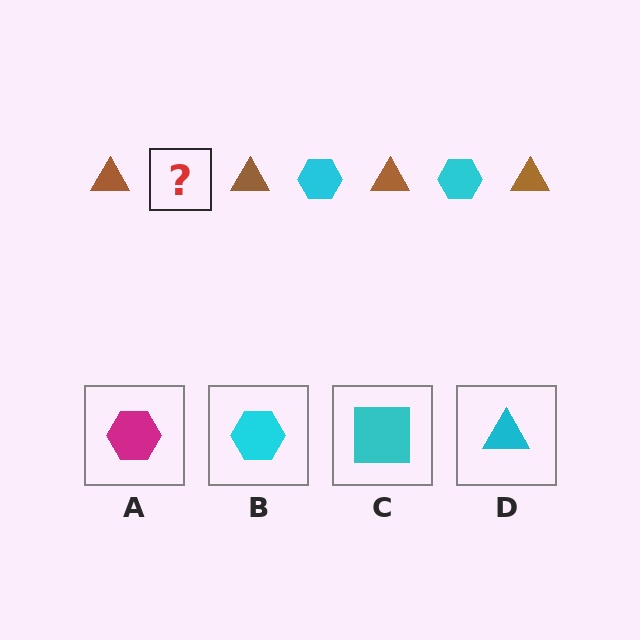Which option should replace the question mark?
Option B.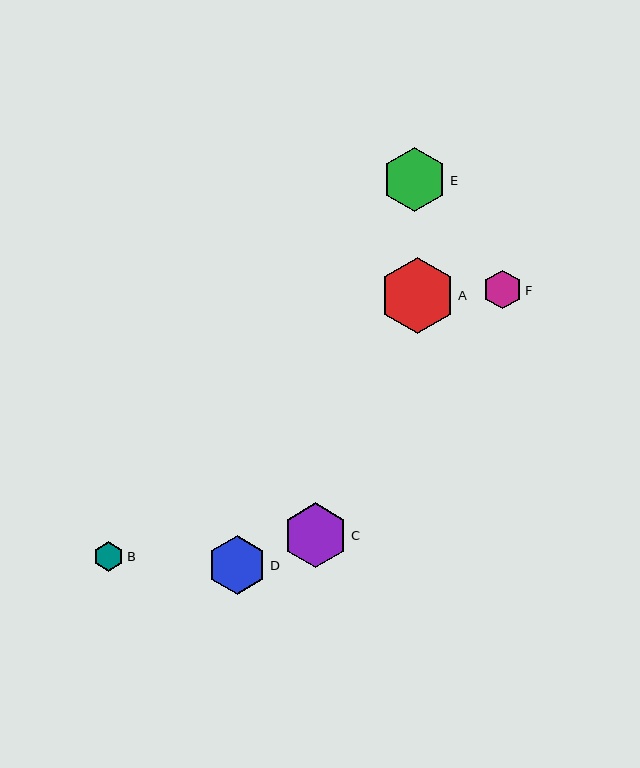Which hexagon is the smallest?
Hexagon B is the smallest with a size of approximately 30 pixels.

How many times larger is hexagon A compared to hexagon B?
Hexagon A is approximately 2.5 times the size of hexagon B.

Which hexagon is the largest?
Hexagon A is the largest with a size of approximately 76 pixels.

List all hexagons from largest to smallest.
From largest to smallest: A, C, E, D, F, B.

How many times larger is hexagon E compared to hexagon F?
Hexagon E is approximately 1.7 times the size of hexagon F.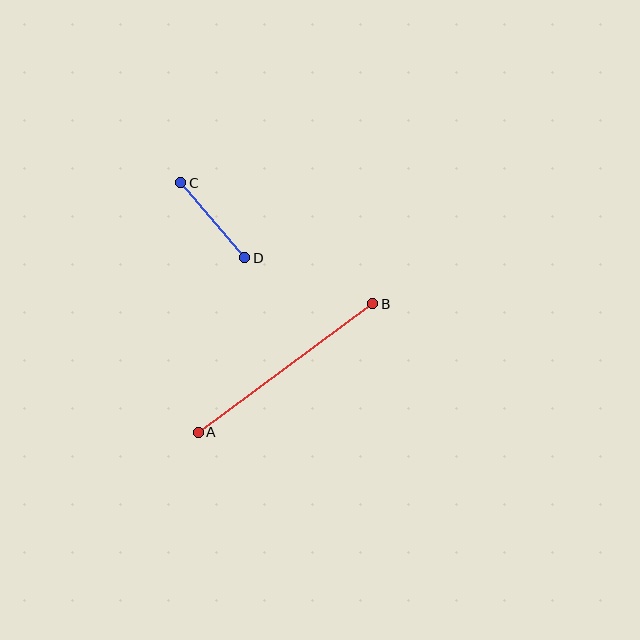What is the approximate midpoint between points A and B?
The midpoint is at approximately (285, 368) pixels.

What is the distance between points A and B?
The distance is approximately 216 pixels.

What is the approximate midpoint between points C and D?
The midpoint is at approximately (213, 220) pixels.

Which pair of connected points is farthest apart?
Points A and B are farthest apart.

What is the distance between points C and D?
The distance is approximately 98 pixels.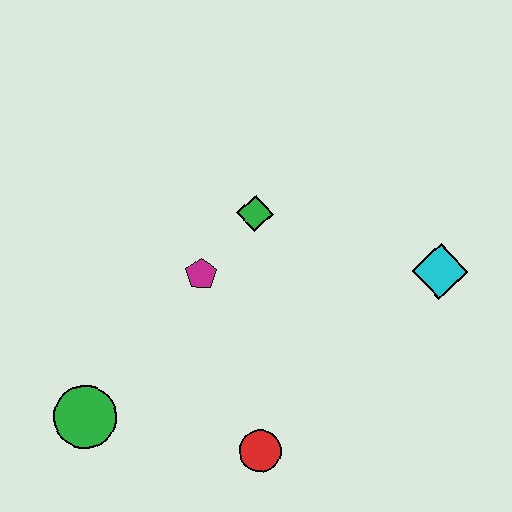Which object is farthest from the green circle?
The cyan diamond is farthest from the green circle.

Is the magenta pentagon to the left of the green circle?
No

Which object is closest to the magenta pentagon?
The green diamond is closest to the magenta pentagon.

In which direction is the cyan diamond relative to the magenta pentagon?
The cyan diamond is to the right of the magenta pentagon.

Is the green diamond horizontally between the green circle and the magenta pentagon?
No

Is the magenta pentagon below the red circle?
No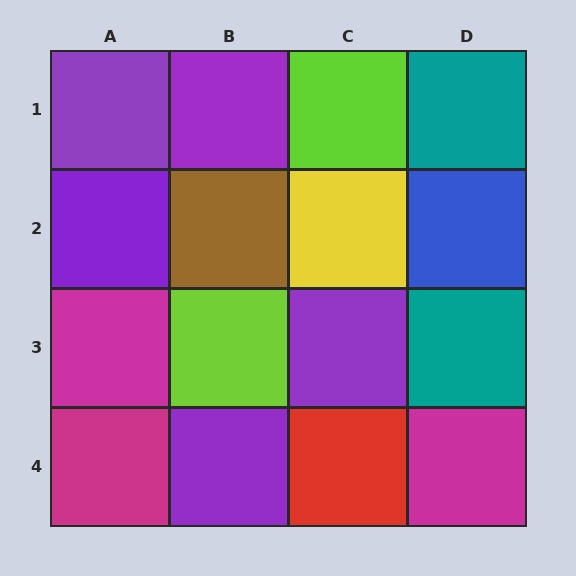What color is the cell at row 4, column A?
Magenta.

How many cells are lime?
2 cells are lime.